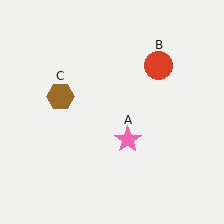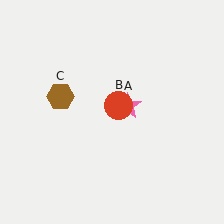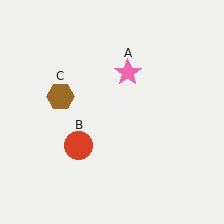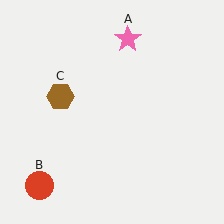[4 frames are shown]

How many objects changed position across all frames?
2 objects changed position: pink star (object A), red circle (object B).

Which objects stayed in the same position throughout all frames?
Brown hexagon (object C) remained stationary.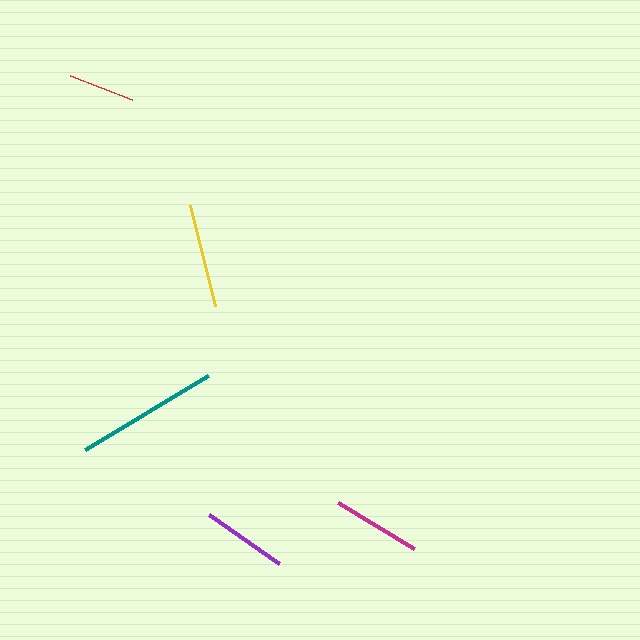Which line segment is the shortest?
The red line is the shortest at approximately 66 pixels.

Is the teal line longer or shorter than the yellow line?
The teal line is longer than the yellow line.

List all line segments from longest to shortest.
From longest to shortest: teal, yellow, magenta, purple, red.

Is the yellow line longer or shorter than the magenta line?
The yellow line is longer than the magenta line.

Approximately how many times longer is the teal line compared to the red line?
The teal line is approximately 2.2 times the length of the red line.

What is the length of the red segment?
The red segment is approximately 66 pixels long.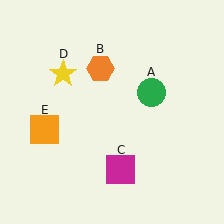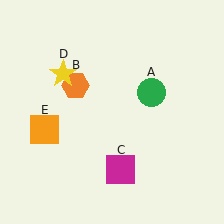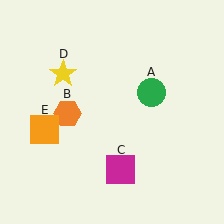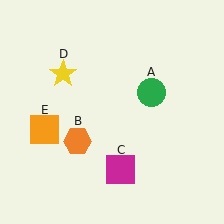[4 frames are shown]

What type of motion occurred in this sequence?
The orange hexagon (object B) rotated counterclockwise around the center of the scene.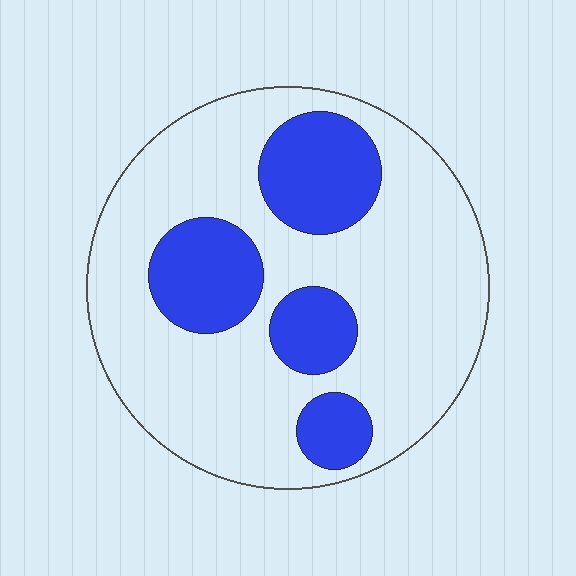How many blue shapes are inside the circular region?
4.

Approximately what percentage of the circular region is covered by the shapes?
Approximately 25%.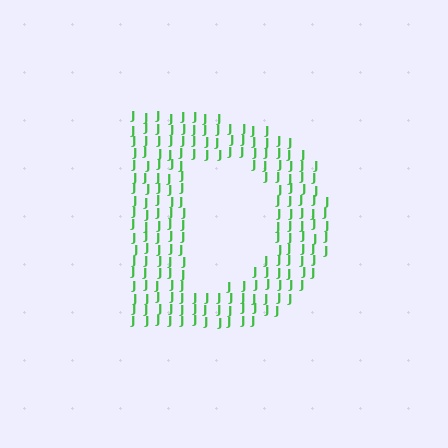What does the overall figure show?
The overall figure shows the letter D.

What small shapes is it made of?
It is made of small letter J's.